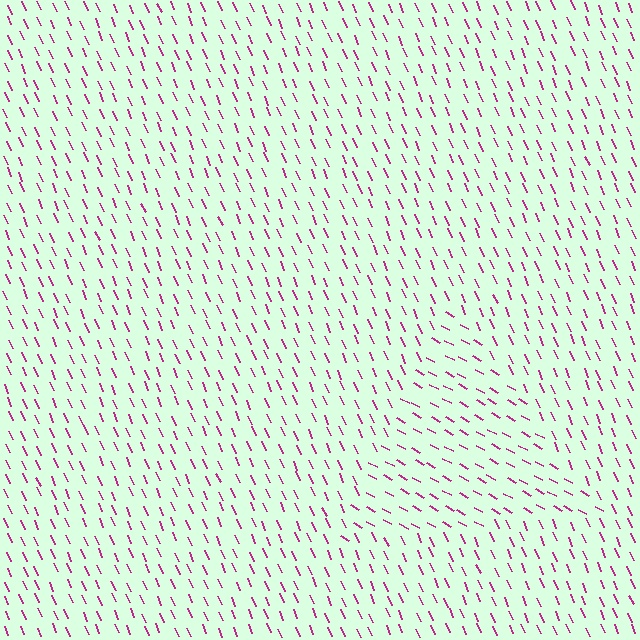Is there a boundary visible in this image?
Yes, there is a texture boundary formed by a change in line orientation.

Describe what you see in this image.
The image is filled with small magenta line segments. A triangle region in the image has lines oriented differently from the surrounding lines, creating a visible texture boundary.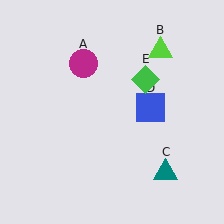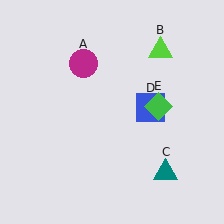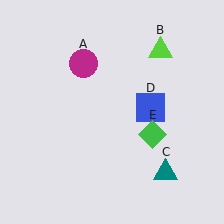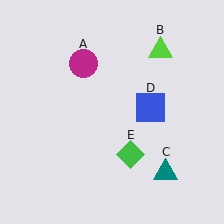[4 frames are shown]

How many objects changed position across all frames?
1 object changed position: green diamond (object E).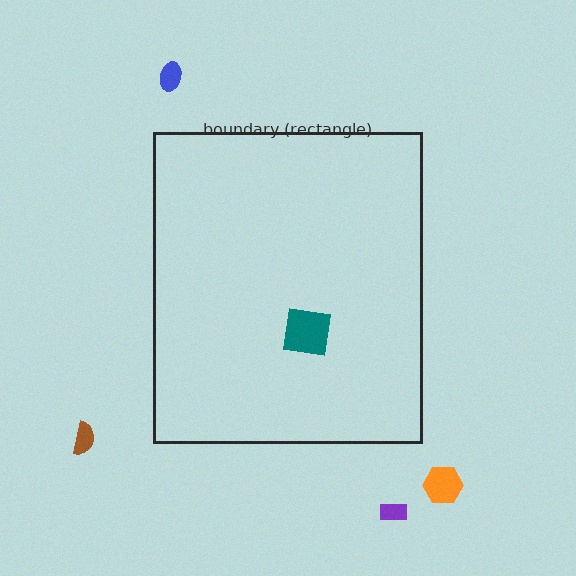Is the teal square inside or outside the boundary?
Inside.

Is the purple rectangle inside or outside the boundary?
Outside.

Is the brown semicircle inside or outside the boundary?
Outside.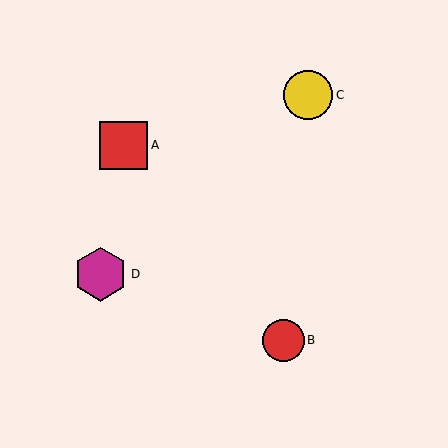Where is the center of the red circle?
The center of the red circle is at (283, 340).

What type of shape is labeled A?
Shape A is a red square.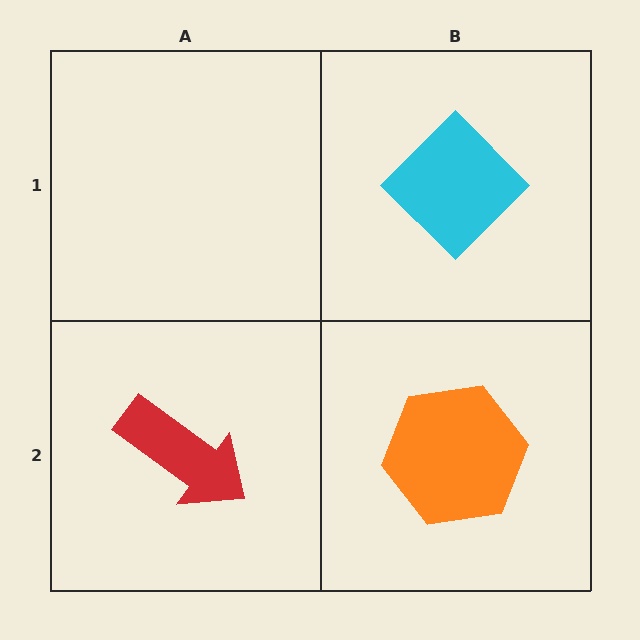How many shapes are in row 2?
2 shapes.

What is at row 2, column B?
An orange hexagon.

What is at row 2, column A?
A red arrow.